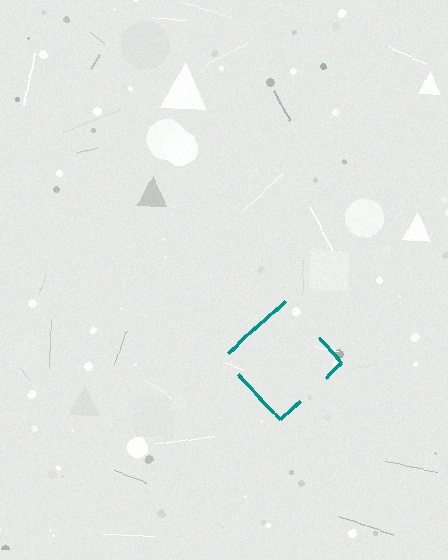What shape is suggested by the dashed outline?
The dashed outline suggests a diamond.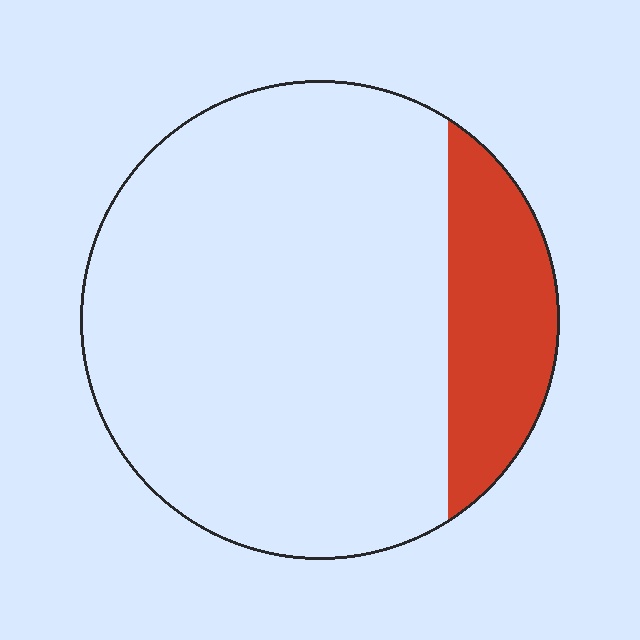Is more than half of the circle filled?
No.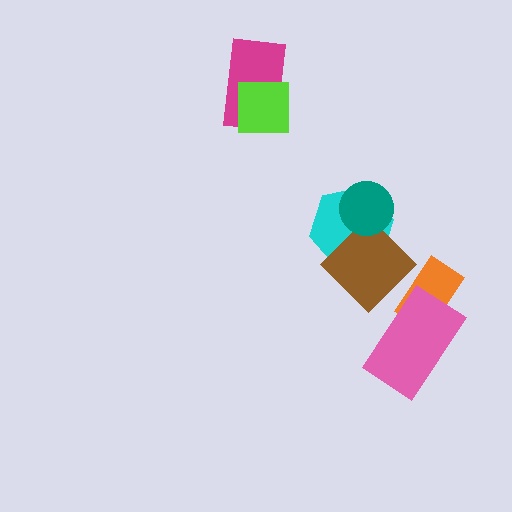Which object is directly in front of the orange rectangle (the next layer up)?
The pink rectangle is directly in front of the orange rectangle.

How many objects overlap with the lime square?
1 object overlaps with the lime square.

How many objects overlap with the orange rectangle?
2 objects overlap with the orange rectangle.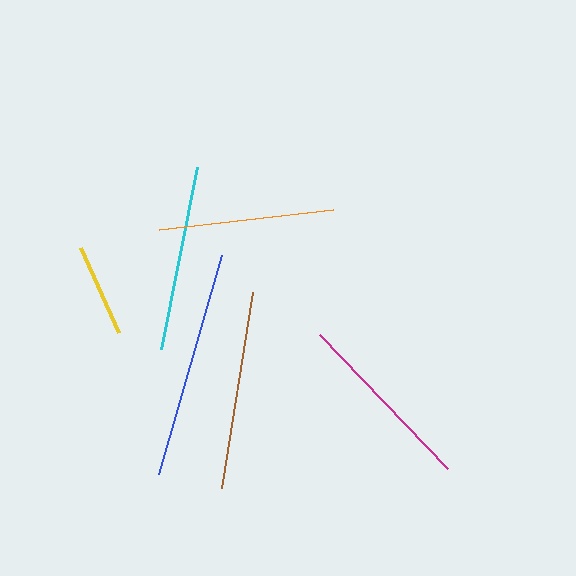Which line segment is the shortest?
The yellow line is the shortest at approximately 93 pixels.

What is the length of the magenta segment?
The magenta segment is approximately 186 pixels long.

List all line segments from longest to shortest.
From longest to shortest: blue, brown, magenta, cyan, orange, yellow.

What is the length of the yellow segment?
The yellow segment is approximately 93 pixels long.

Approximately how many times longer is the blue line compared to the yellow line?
The blue line is approximately 2.5 times the length of the yellow line.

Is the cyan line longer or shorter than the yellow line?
The cyan line is longer than the yellow line.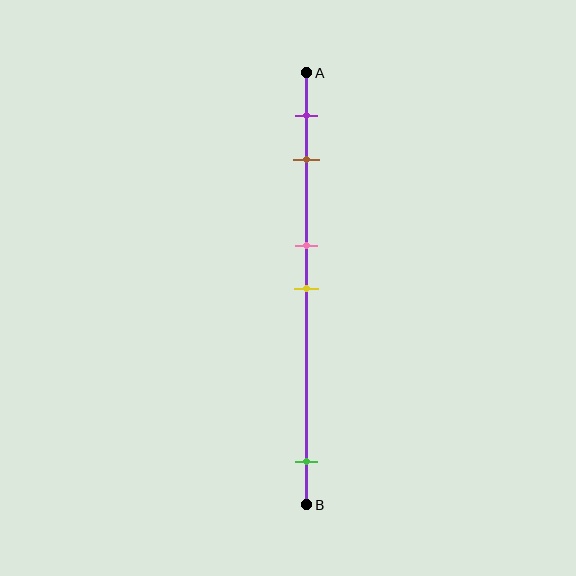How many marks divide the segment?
There are 5 marks dividing the segment.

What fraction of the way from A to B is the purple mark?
The purple mark is approximately 10% (0.1) of the way from A to B.